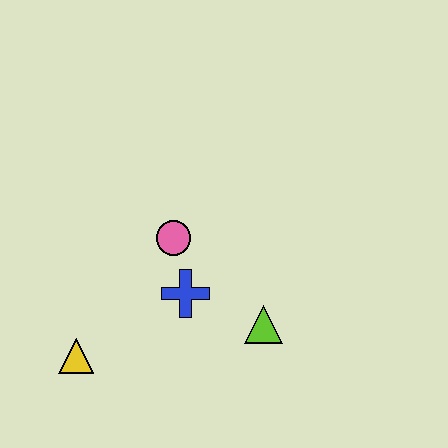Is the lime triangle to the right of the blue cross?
Yes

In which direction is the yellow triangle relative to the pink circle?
The yellow triangle is below the pink circle.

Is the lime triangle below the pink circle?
Yes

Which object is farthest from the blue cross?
The yellow triangle is farthest from the blue cross.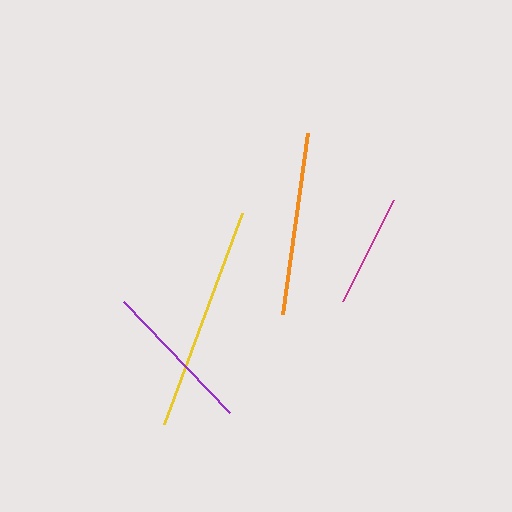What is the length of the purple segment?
The purple segment is approximately 153 pixels long.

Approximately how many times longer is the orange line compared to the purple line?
The orange line is approximately 1.2 times the length of the purple line.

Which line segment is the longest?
The yellow line is the longest at approximately 224 pixels.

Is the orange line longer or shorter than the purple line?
The orange line is longer than the purple line.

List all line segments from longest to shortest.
From longest to shortest: yellow, orange, purple, magenta.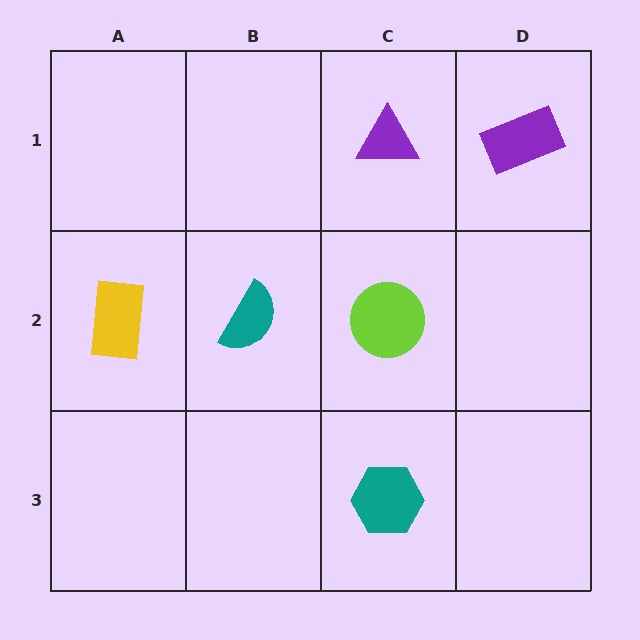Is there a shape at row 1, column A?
No, that cell is empty.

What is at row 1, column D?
A purple rectangle.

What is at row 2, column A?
A yellow rectangle.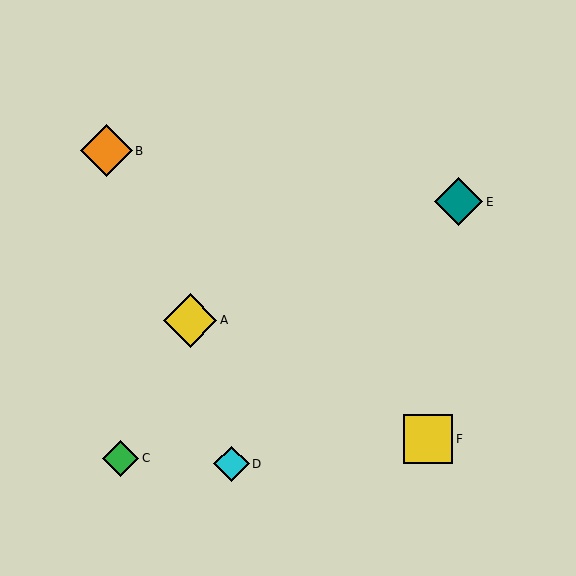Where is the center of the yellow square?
The center of the yellow square is at (428, 439).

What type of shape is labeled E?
Shape E is a teal diamond.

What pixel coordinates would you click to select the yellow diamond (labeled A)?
Click at (190, 320) to select the yellow diamond A.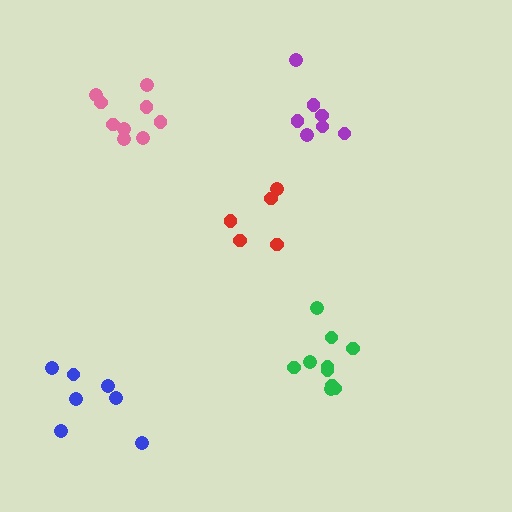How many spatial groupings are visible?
There are 5 spatial groupings.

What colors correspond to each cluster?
The clusters are colored: pink, blue, purple, green, red.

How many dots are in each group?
Group 1: 9 dots, Group 2: 7 dots, Group 3: 7 dots, Group 4: 10 dots, Group 5: 5 dots (38 total).